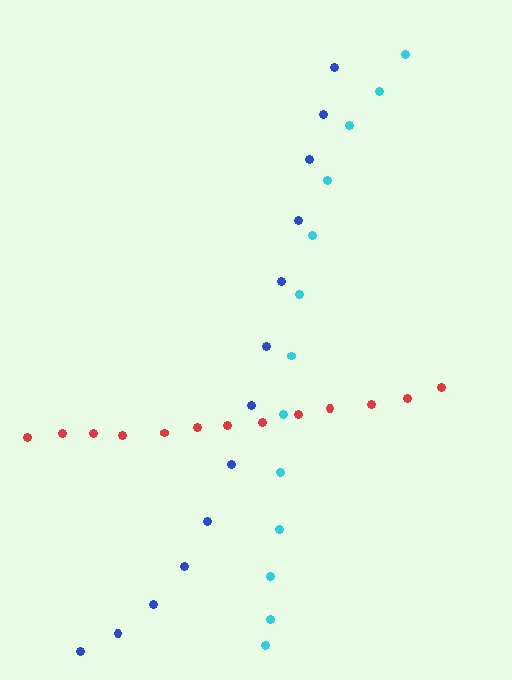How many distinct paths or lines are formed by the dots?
There are 3 distinct paths.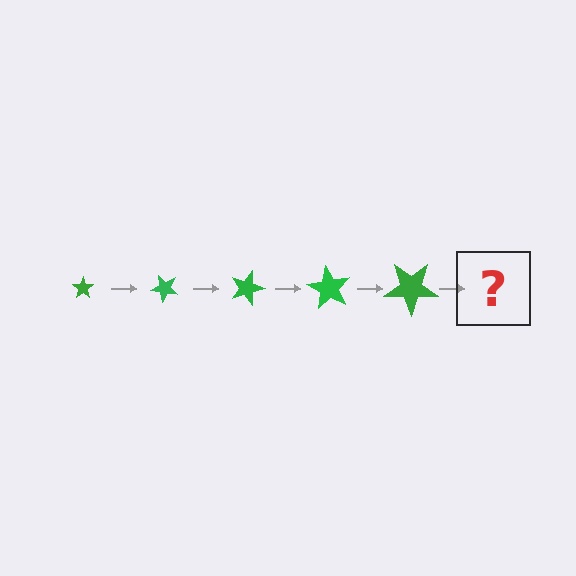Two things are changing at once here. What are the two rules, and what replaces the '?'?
The two rules are that the star grows larger each step and it rotates 45 degrees each step. The '?' should be a star, larger than the previous one and rotated 225 degrees from the start.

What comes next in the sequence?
The next element should be a star, larger than the previous one and rotated 225 degrees from the start.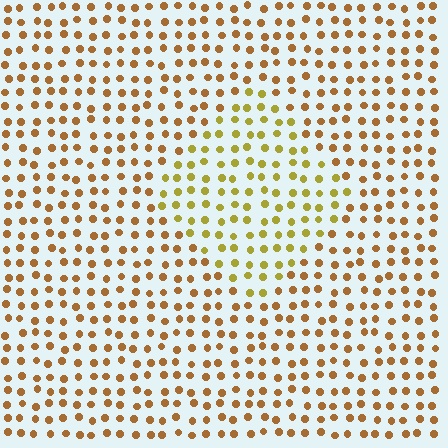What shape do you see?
I see a diamond.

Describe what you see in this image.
The image is filled with small brown elements in a uniform arrangement. A diamond-shaped region is visible where the elements are tinted to a slightly different hue, forming a subtle color boundary.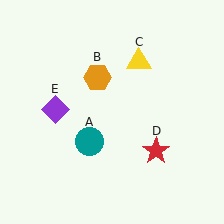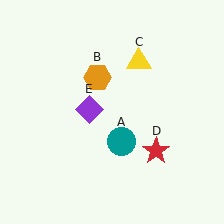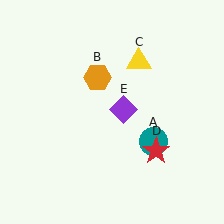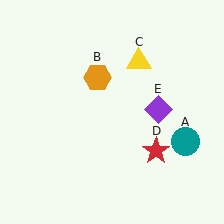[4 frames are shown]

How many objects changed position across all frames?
2 objects changed position: teal circle (object A), purple diamond (object E).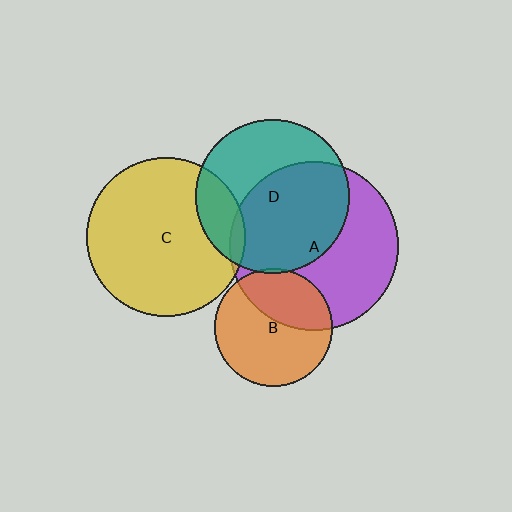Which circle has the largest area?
Circle A (purple).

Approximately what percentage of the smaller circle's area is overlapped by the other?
Approximately 55%.